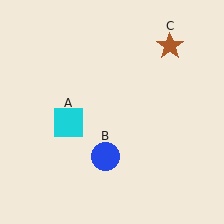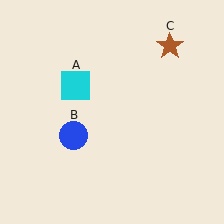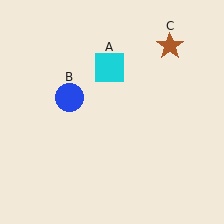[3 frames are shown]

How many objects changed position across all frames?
2 objects changed position: cyan square (object A), blue circle (object B).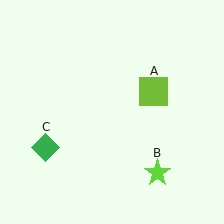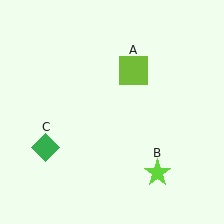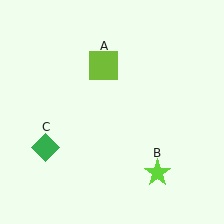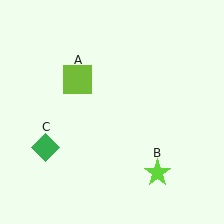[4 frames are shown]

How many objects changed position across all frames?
1 object changed position: lime square (object A).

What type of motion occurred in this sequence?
The lime square (object A) rotated counterclockwise around the center of the scene.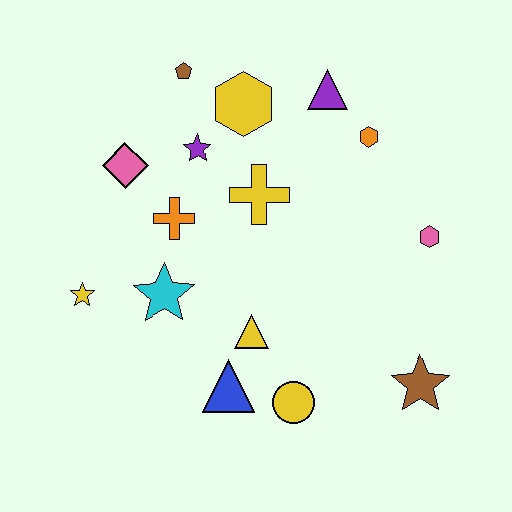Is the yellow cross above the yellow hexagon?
No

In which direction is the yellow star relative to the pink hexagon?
The yellow star is to the left of the pink hexagon.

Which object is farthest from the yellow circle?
The brown pentagon is farthest from the yellow circle.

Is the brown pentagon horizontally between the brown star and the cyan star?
Yes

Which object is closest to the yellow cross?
The purple star is closest to the yellow cross.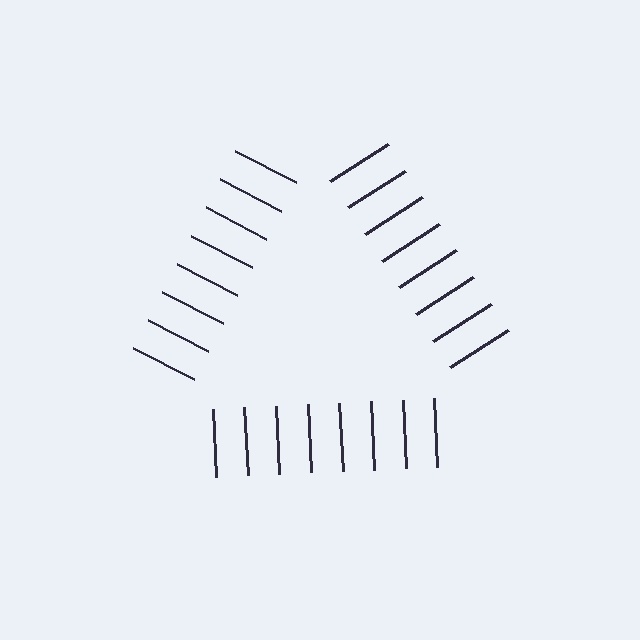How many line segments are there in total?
24 — 8 along each of the 3 edges.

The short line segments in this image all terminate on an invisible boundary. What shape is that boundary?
An illusory triangle — the line segments terminate on its edges but no continuous stroke is drawn.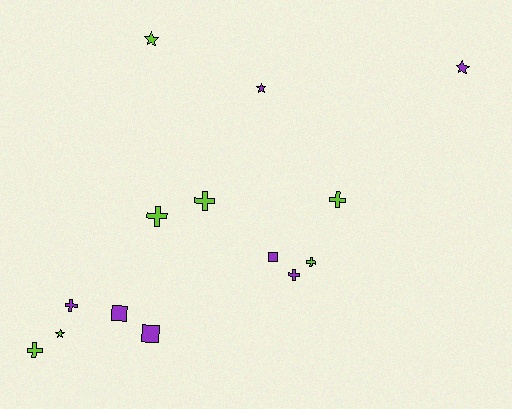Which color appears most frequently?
Purple, with 7 objects.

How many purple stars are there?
There are 2 purple stars.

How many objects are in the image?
There are 14 objects.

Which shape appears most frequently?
Cross, with 7 objects.